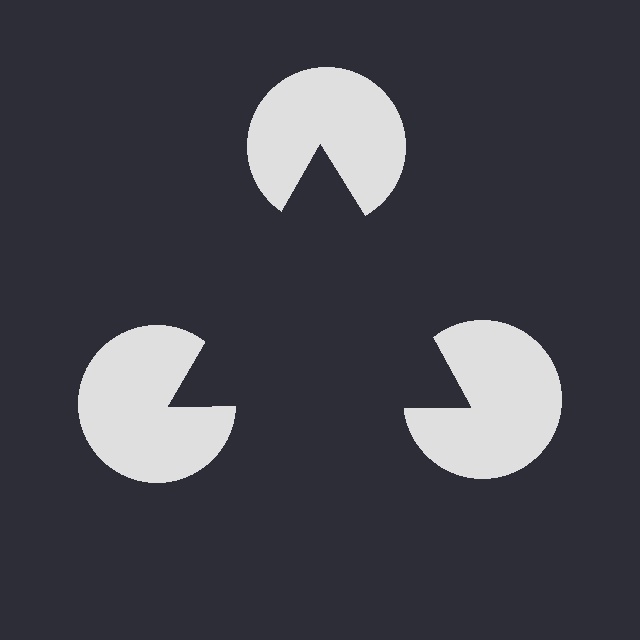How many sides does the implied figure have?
3 sides.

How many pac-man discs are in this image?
There are 3 — one at each vertex of the illusory triangle.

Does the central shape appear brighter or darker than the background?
It typically appears slightly darker than the background, even though no actual brightness change is drawn.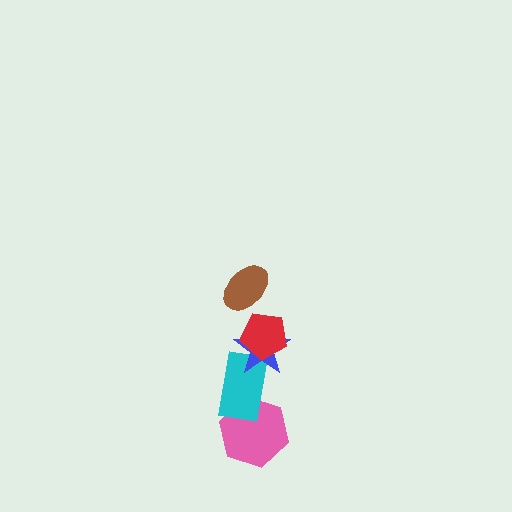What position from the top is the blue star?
The blue star is 3rd from the top.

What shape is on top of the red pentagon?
The brown ellipse is on top of the red pentagon.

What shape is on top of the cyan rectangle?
The blue star is on top of the cyan rectangle.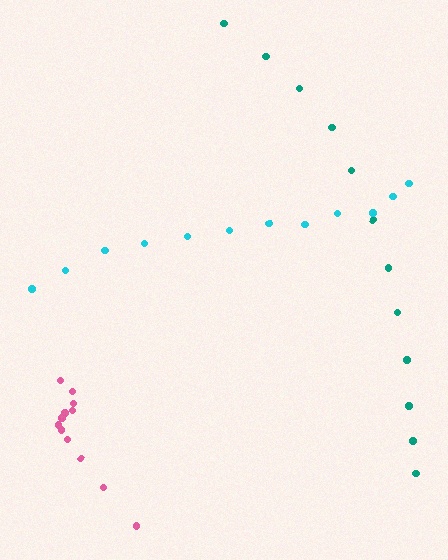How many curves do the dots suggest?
There are 3 distinct paths.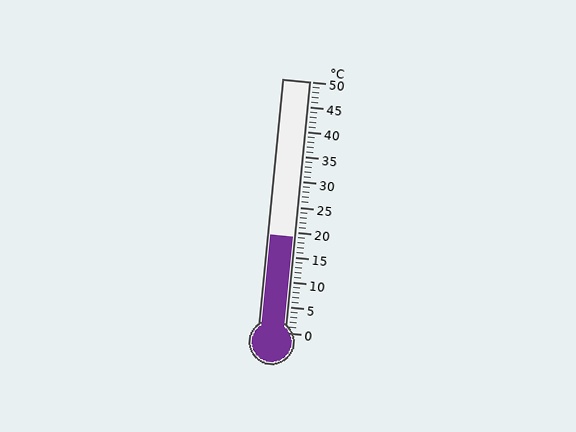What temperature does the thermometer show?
The thermometer shows approximately 19°C.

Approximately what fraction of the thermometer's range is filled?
The thermometer is filled to approximately 40% of its range.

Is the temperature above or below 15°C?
The temperature is above 15°C.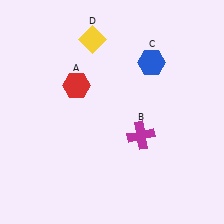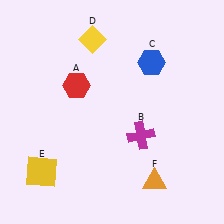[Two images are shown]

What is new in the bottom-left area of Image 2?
A yellow square (E) was added in the bottom-left area of Image 2.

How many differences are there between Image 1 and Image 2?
There are 2 differences between the two images.